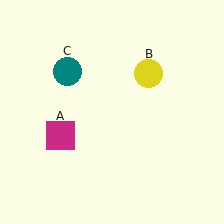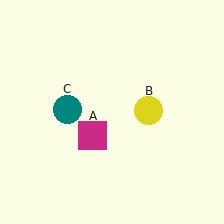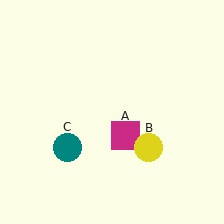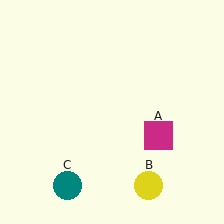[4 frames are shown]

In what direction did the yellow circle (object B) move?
The yellow circle (object B) moved down.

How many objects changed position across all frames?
3 objects changed position: magenta square (object A), yellow circle (object B), teal circle (object C).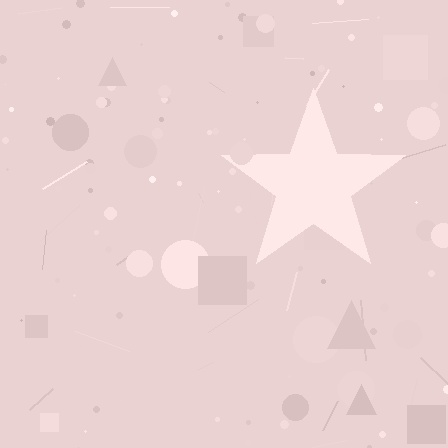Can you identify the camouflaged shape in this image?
The camouflaged shape is a star.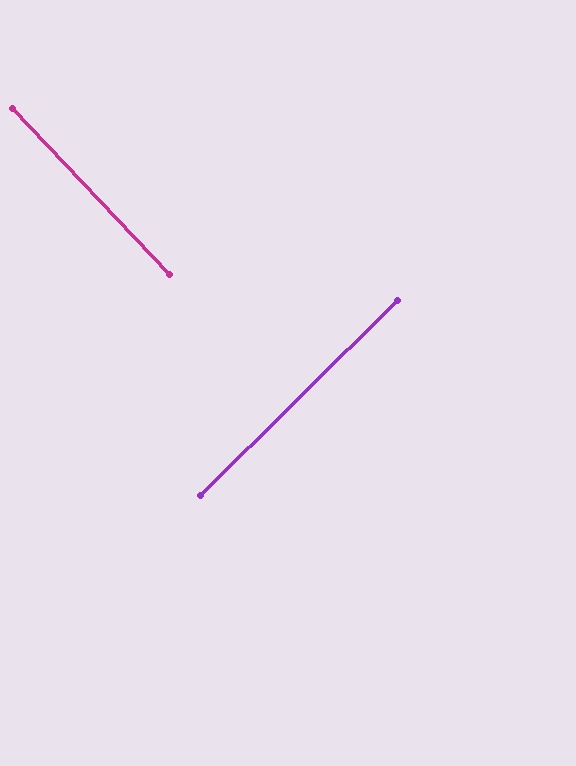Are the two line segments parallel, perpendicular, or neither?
Perpendicular — they meet at approximately 89°.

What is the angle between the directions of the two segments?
Approximately 89 degrees.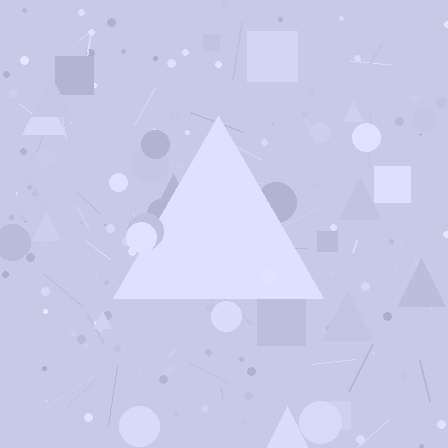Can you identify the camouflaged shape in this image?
The camouflaged shape is a triangle.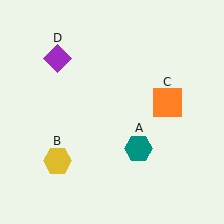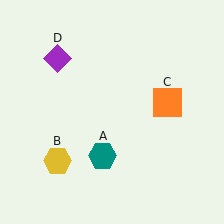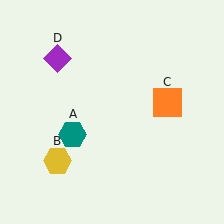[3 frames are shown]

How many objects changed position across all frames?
1 object changed position: teal hexagon (object A).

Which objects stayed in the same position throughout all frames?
Yellow hexagon (object B) and orange square (object C) and purple diamond (object D) remained stationary.